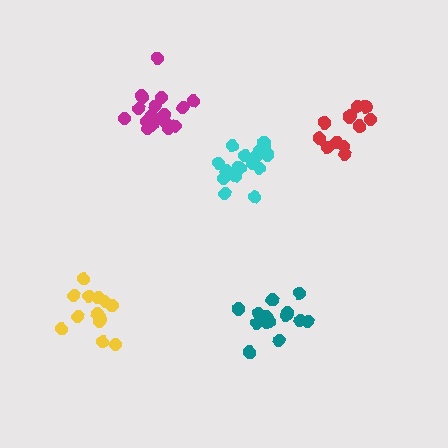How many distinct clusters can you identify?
There are 5 distinct clusters.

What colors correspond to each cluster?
The clusters are colored: red, teal, yellow, cyan, magenta.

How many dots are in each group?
Group 1: 12 dots, Group 2: 14 dots, Group 3: 13 dots, Group 4: 17 dots, Group 5: 18 dots (74 total).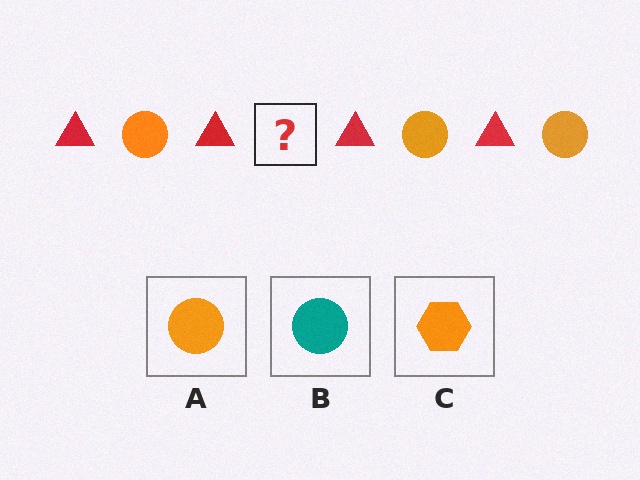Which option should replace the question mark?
Option A.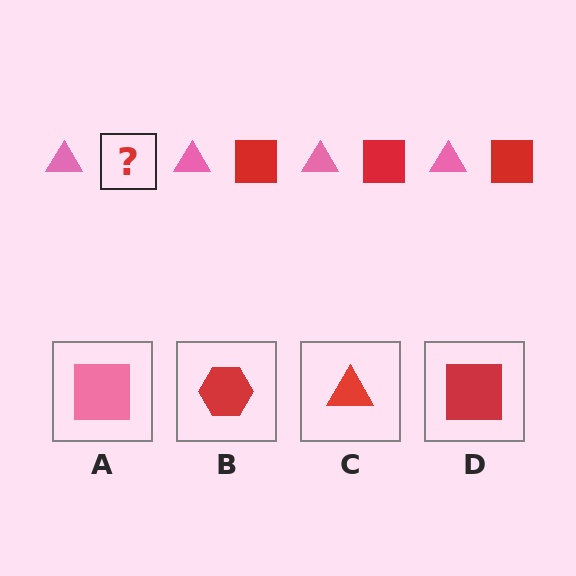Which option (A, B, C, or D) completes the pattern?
D.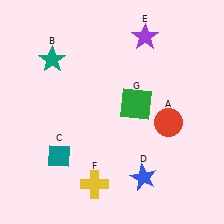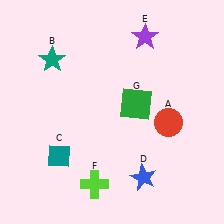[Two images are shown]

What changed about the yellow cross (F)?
In Image 1, F is yellow. In Image 2, it changed to lime.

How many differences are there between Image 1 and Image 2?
There is 1 difference between the two images.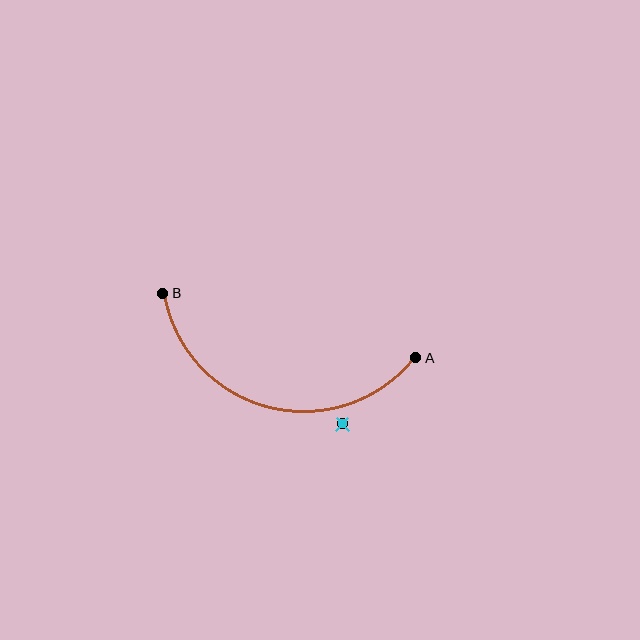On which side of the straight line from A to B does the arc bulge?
The arc bulges below the straight line connecting A and B.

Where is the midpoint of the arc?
The arc midpoint is the point on the curve farthest from the straight line joining A and B. It sits below that line.